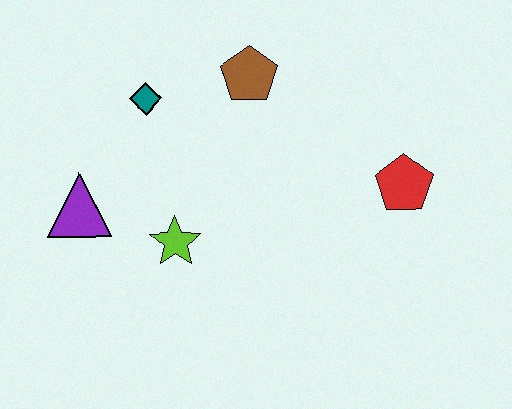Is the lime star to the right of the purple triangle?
Yes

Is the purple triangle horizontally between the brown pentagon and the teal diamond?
No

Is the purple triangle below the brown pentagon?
Yes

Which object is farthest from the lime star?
The red pentagon is farthest from the lime star.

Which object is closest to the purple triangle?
The lime star is closest to the purple triangle.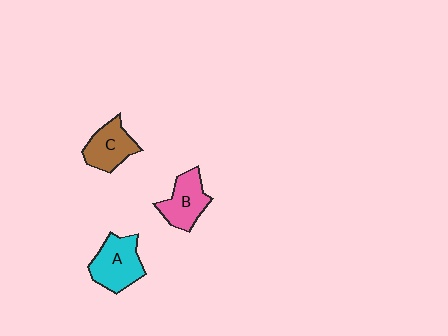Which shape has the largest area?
Shape A (cyan).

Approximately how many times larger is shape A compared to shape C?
Approximately 1.2 times.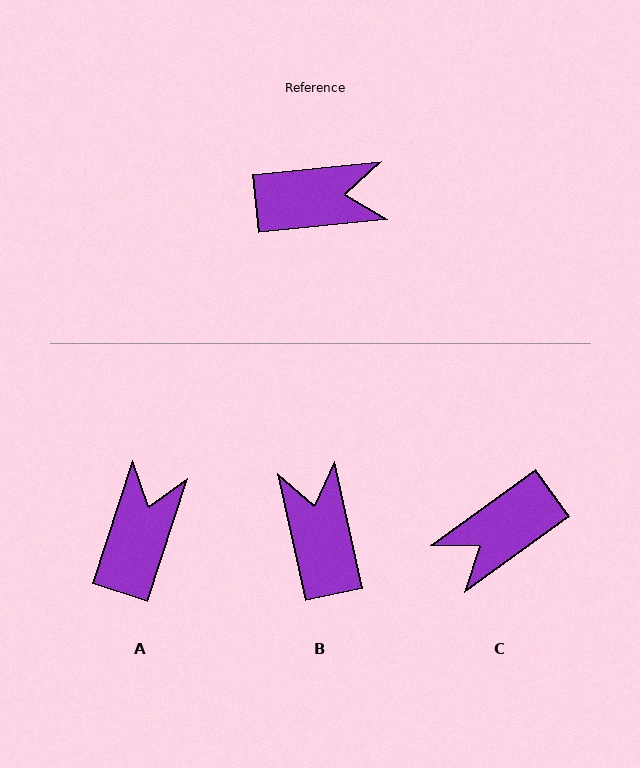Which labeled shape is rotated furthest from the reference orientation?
C, about 150 degrees away.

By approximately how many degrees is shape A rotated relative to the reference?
Approximately 66 degrees counter-clockwise.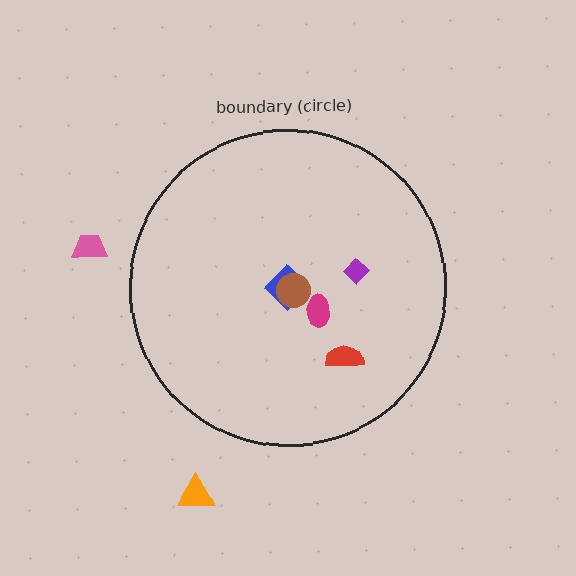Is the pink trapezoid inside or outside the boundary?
Outside.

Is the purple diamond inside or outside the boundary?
Inside.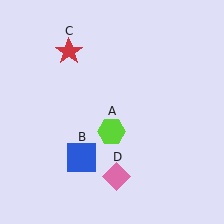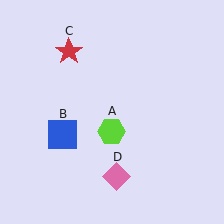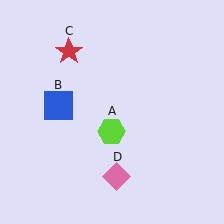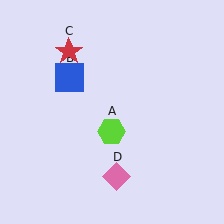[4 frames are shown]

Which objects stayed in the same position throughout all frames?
Lime hexagon (object A) and red star (object C) and pink diamond (object D) remained stationary.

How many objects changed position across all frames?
1 object changed position: blue square (object B).